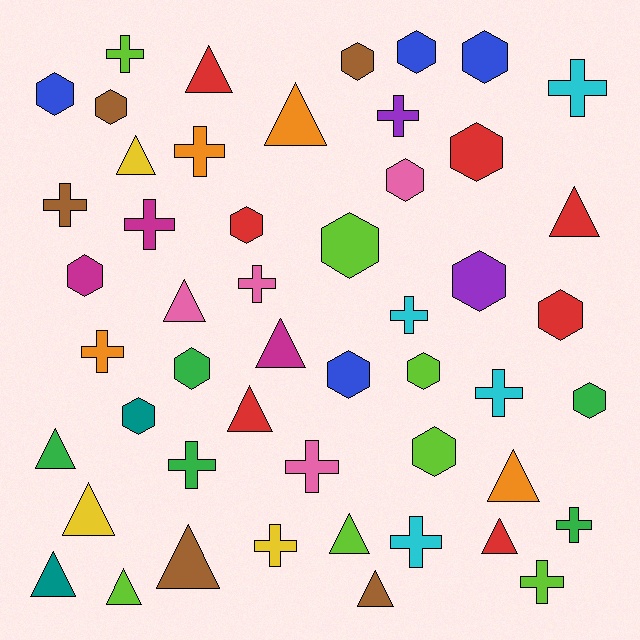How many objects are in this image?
There are 50 objects.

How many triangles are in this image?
There are 16 triangles.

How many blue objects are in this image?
There are 4 blue objects.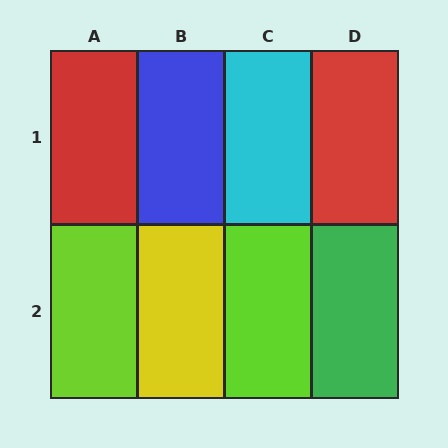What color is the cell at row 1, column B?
Blue.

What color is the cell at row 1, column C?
Cyan.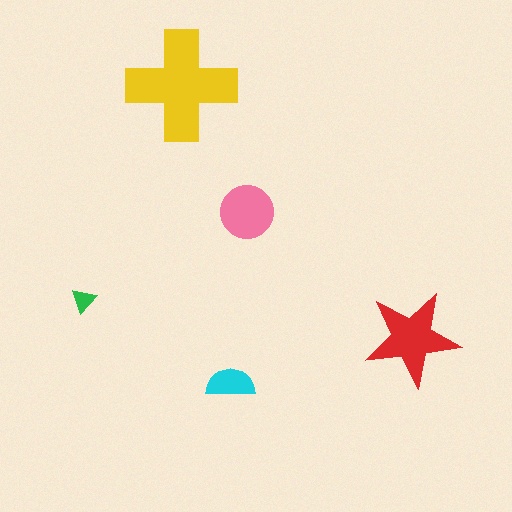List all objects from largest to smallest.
The yellow cross, the red star, the pink circle, the cyan semicircle, the green triangle.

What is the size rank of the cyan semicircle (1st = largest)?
4th.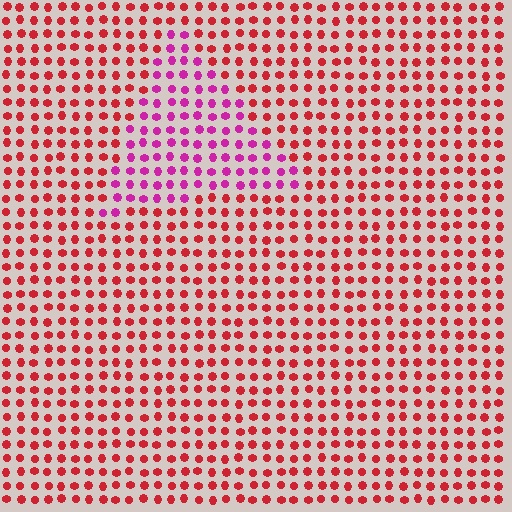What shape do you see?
I see a triangle.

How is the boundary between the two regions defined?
The boundary is defined purely by a slight shift in hue (about 42 degrees). Spacing, size, and orientation are identical on both sides.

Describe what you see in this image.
The image is filled with small red elements in a uniform arrangement. A triangle-shaped region is visible where the elements are tinted to a slightly different hue, forming a subtle color boundary.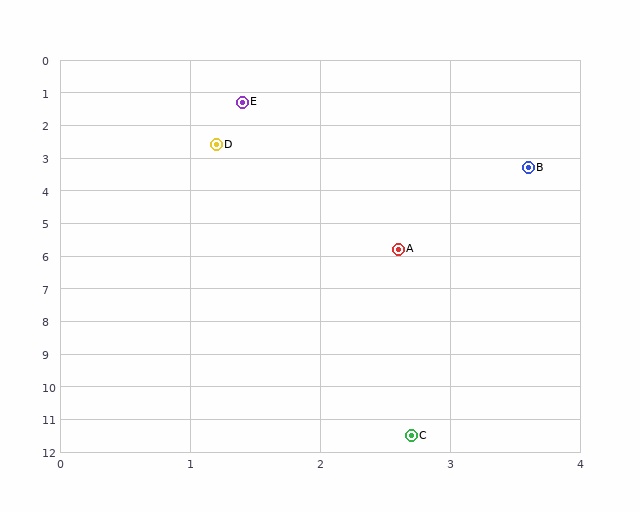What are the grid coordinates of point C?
Point C is at approximately (2.7, 11.5).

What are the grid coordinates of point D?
Point D is at approximately (1.2, 2.6).